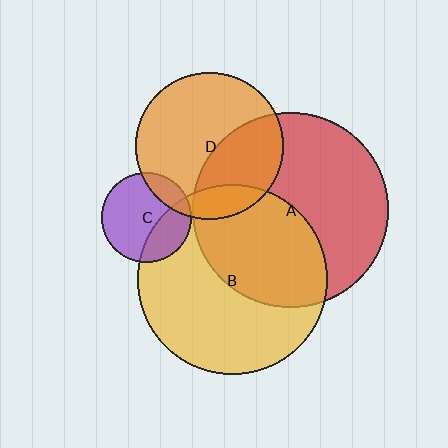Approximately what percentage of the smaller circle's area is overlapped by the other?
Approximately 30%.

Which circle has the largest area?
Circle A (red).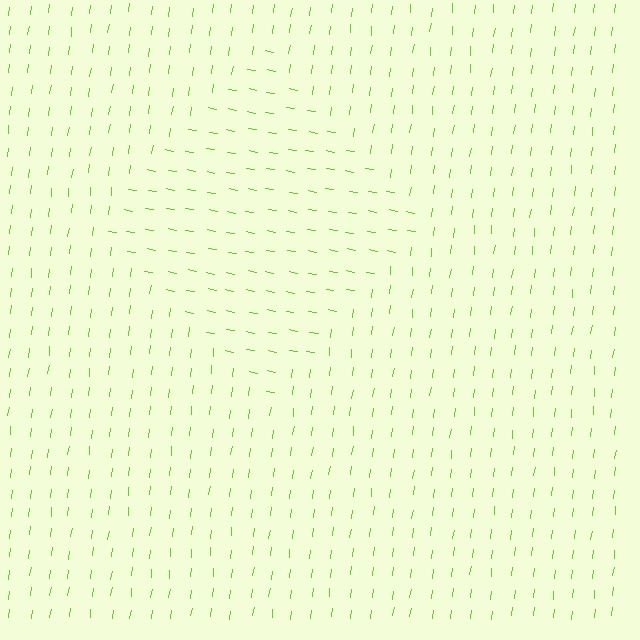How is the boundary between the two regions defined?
The boundary is defined purely by a change in line orientation (approximately 87 degrees difference). All lines are the same color and thickness.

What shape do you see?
I see a diamond.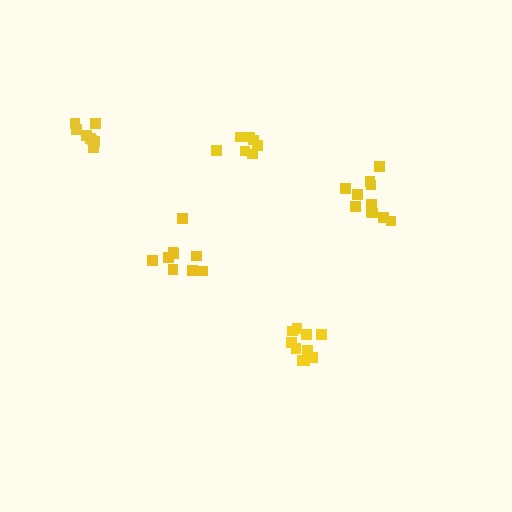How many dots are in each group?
Group 1: 11 dots, Group 2: 11 dots, Group 3: 7 dots, Group 4: 9 dots, Group 5: 9 dots (47 total).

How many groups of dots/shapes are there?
There are 5 groups.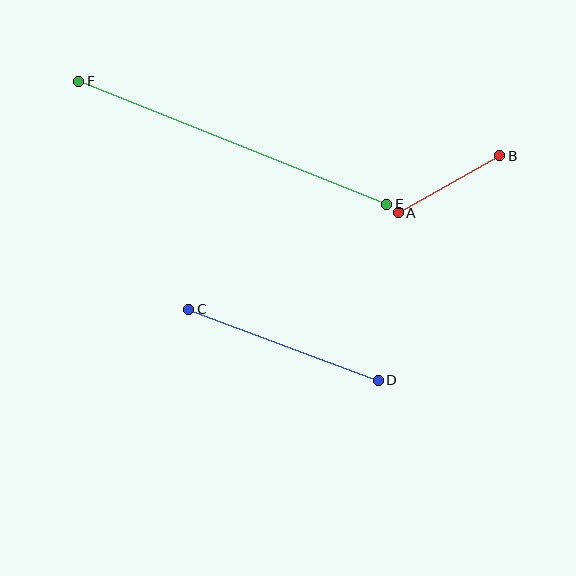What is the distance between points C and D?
The distance is approximately 203 pixels.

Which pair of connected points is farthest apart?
Points E and F are farthest apart.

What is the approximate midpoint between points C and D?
The midpoint is at approximately (283, 345) pixels.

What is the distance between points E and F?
The distance is approximately 332 pixels.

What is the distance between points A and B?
The distance is approximately 116 pixels.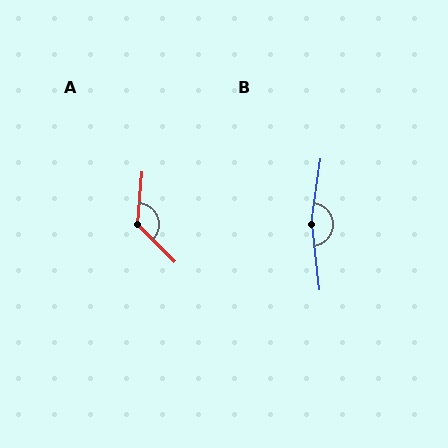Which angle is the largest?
B, at approximately 164 degrees.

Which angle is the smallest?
A, at approximately 130 degrees.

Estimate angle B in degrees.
Approximately 164 degrees.